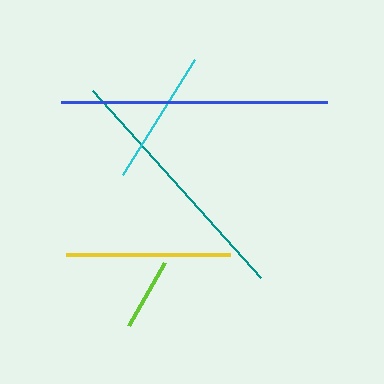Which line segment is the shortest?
The lime line is the shortest at approximately 72 pixels.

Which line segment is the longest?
The blue line is the longest at approximately 266 pixels.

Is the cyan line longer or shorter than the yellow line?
The yellow line is longer than the cyan line.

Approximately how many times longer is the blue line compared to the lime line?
The blue line is approximately 3.7 times the length of the lime line.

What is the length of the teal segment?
The teal segment is approximately 251 pixels long.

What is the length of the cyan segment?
The cyan segment is approximately 136 pixels long.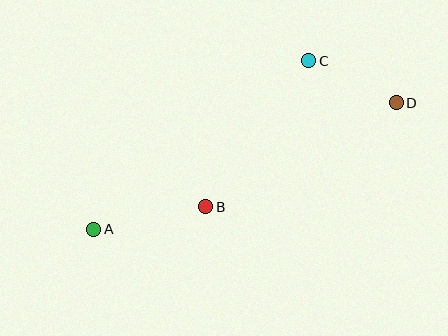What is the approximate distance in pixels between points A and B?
The distance between A and B is approximately 114 pixels.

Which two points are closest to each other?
Points C and D are closest to each other.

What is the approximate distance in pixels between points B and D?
The distance between B and D is approximately 217 pixels.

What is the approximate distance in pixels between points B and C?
The distance between B and C is approximately 179 pixels.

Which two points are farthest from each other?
Points A and D are farthest from each other.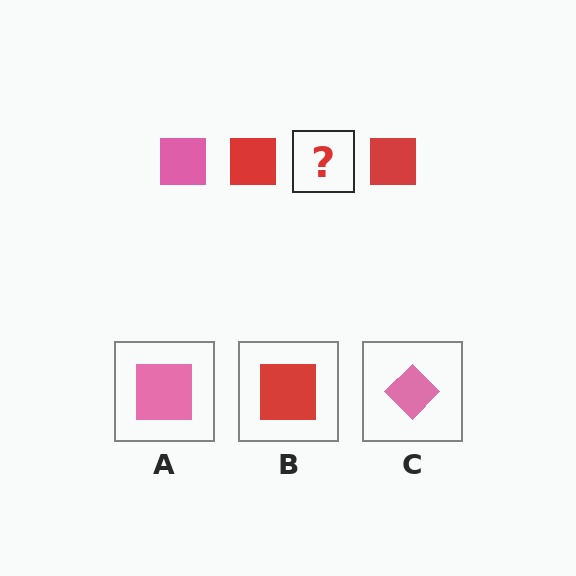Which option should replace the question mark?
Option A.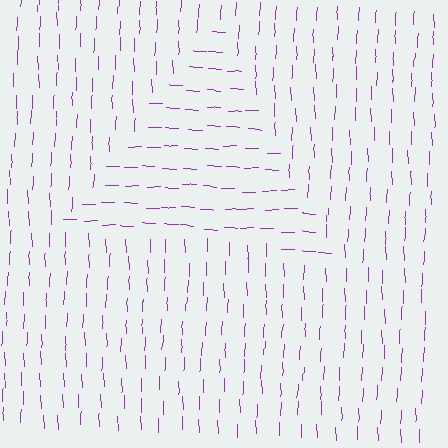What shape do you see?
I see a triangle.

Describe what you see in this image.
The image is filled with small purple line segments. A triangle region in the image has lines oriented differently from the surrounding lines, creating a visible texture boundary.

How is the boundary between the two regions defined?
The boundary is defined purely by a change in line orientation (approximately 90 degrees difference). All lines are the same color and thickness.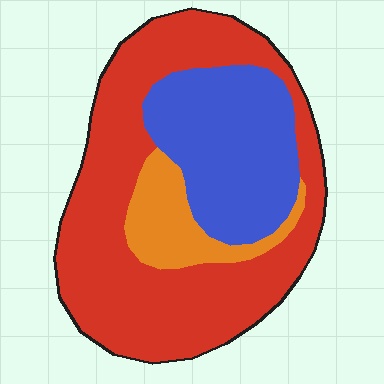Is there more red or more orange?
Red.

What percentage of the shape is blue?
Blue covers roughly 30% of the shape.